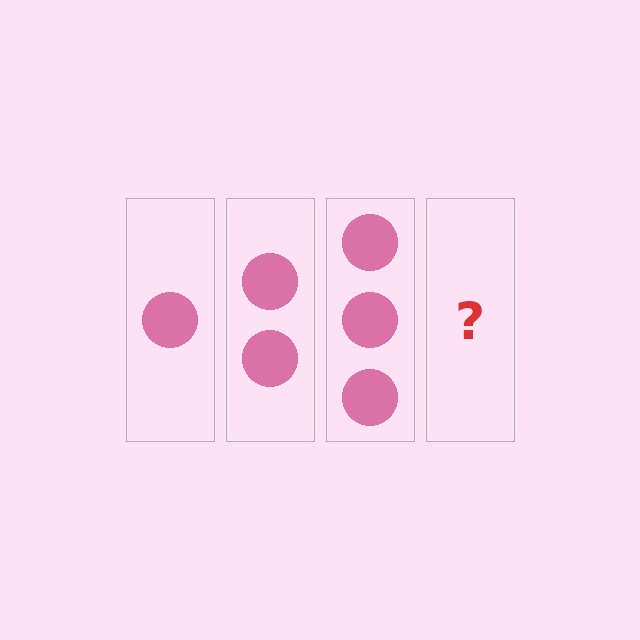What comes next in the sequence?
The next element should be 4 circles.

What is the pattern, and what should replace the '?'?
The pattern is that each step adds one more circle. The '?' should be 4 circles.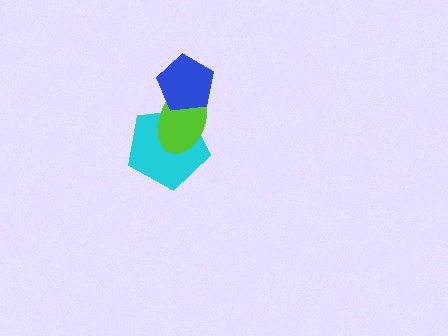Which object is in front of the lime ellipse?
The blue pentagon is in front of the lime ellipse.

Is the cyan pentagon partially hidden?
Yes, it is partially covered by another shape.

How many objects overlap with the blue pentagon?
2 objects overlap with the blue pentagon.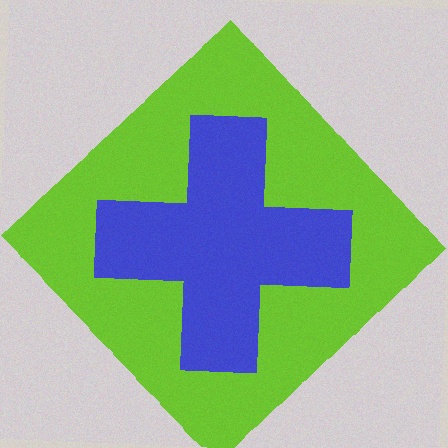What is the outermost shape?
The lime diamond.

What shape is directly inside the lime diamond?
The blue cross.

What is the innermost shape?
The blue cross.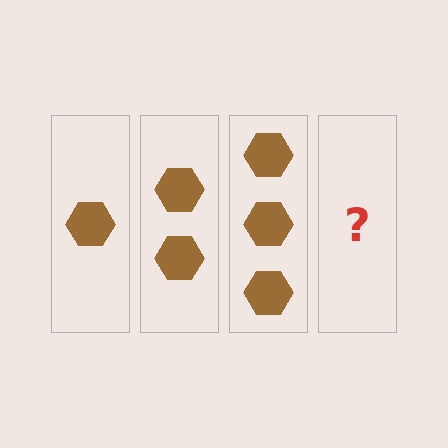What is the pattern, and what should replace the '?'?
The pattern is that each step adds one more hexagon. The '?' should be 4 hexagons.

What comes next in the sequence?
The next element should be 4 hexagons.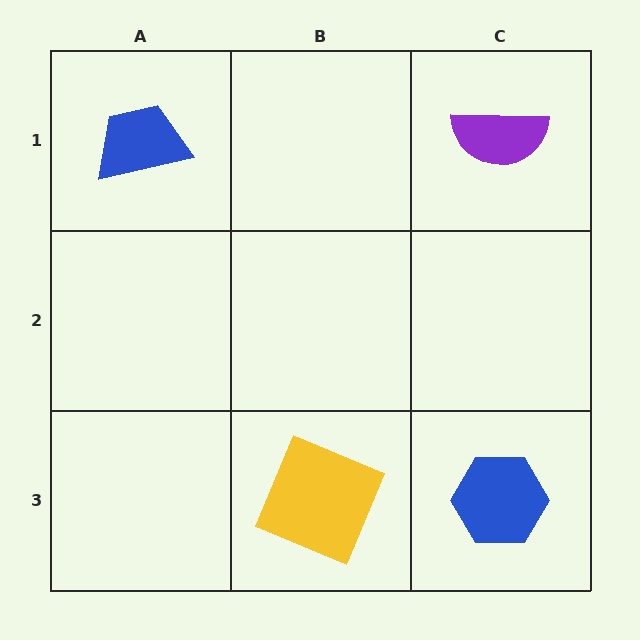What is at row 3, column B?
A yellow square.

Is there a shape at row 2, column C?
No, that cell is empty.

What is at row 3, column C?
A blue hexagon.